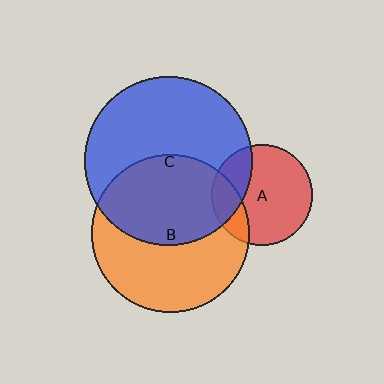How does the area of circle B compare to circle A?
Approximately 2.5 times.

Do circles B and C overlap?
Yes.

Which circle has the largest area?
Circle C (blue).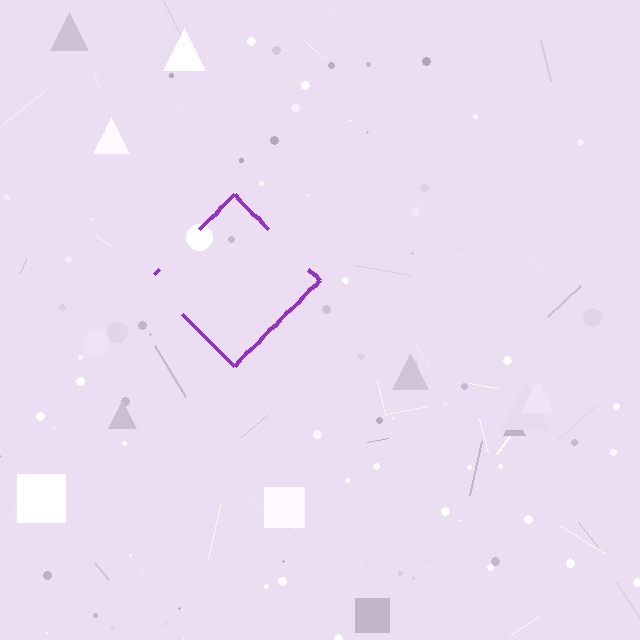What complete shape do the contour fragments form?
The contour fragments form a diamond.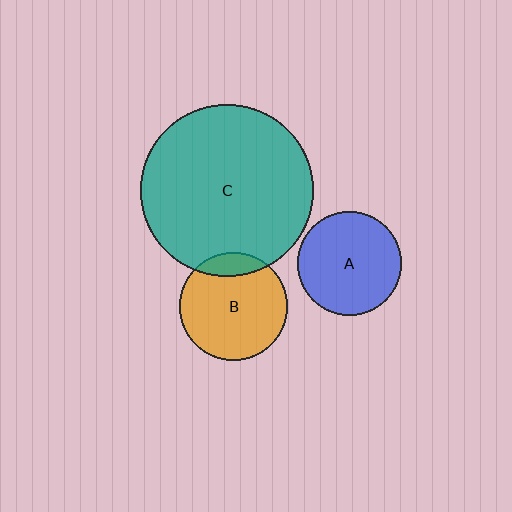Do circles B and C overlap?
Yes.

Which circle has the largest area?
Circle C (teal).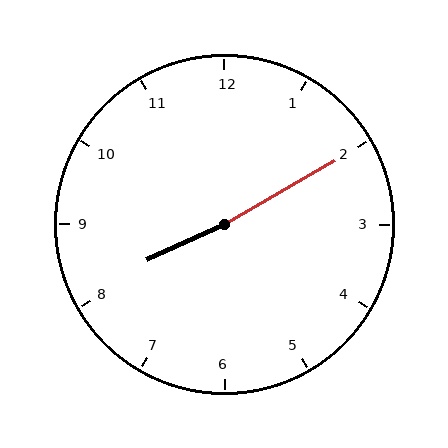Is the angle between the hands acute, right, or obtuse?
It is obtuse.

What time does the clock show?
8:10.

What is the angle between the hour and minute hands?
Approximately 175 degrees.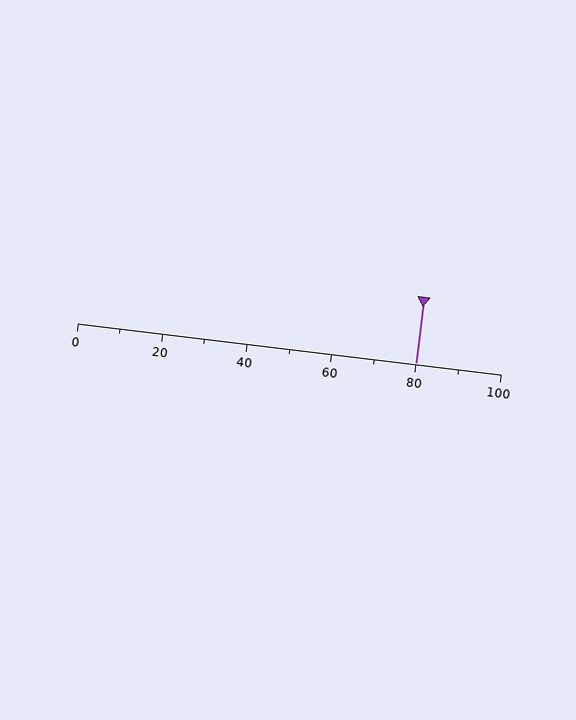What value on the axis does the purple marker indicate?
The marker indicates approximately 80.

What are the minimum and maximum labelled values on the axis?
The axis runs from 0 to 100.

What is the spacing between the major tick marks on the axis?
The major ticks are spaced 20 apart.